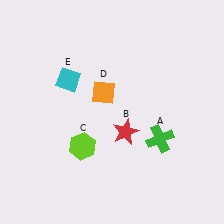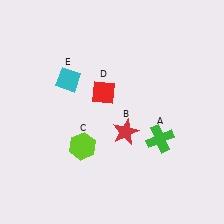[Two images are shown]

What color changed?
The diamond (D) changed from orange in Image 1 to red in Image 2.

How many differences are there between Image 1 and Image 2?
There is 1 difference between the two images.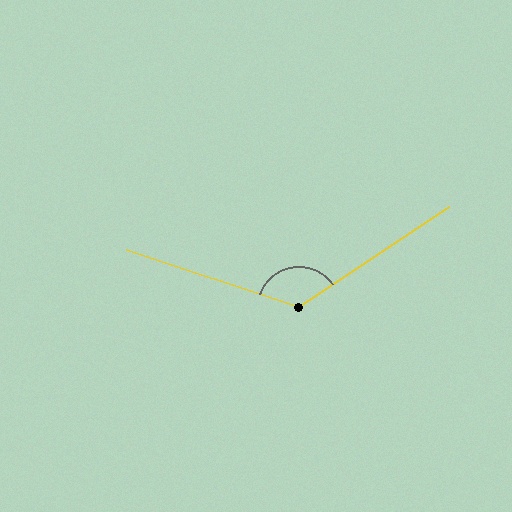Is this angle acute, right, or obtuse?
It is obtuse.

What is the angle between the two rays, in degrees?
Approximately 128 degrees.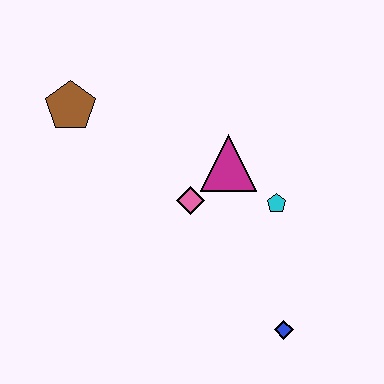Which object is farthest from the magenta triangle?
The blue diamond is farthest from the magenta triangle.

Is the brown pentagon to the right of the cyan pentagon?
No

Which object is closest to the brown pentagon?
The pink diamond is closest to the brown pentagon.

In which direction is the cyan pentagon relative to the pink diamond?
The cyan pentagon is to the right of the pink diamond.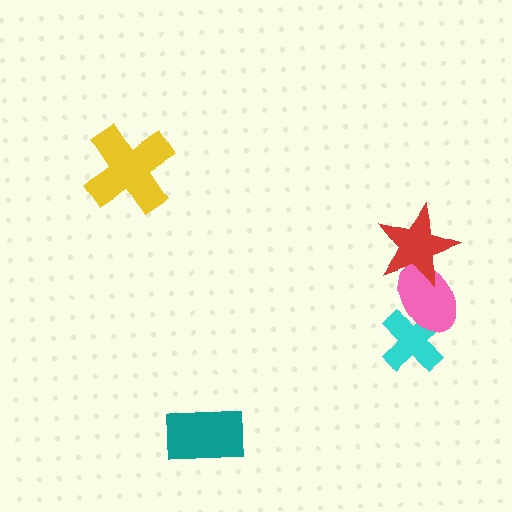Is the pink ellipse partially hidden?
Yes, it is partially covered by another shape.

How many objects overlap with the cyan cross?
1 object overlaps with the cyan cross.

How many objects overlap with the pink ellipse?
2 objects overlap with the pink ellipse.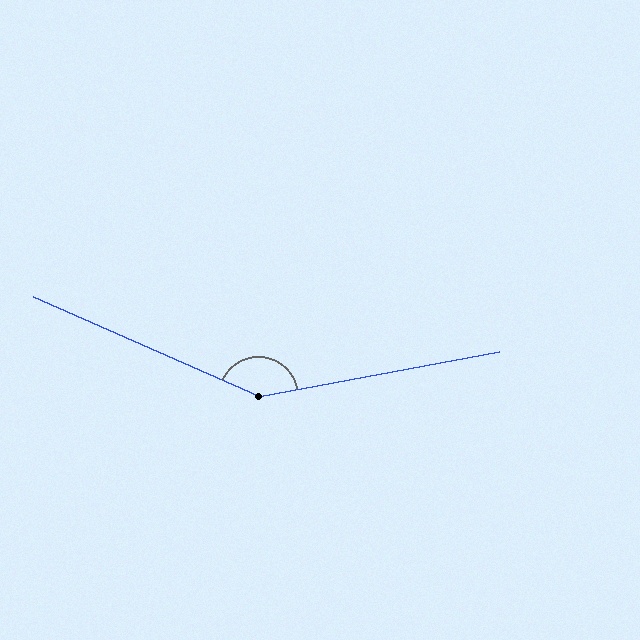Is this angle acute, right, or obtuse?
It is obtuse.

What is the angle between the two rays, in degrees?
Approximately 146 degrees.